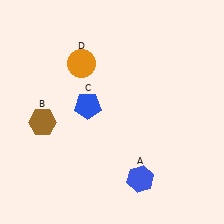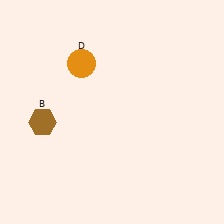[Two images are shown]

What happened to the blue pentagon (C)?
The blue pentagon (C) was removed in Image 2. It was in the top-left area of Image 1.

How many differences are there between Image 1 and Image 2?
There are 2 differences between the two images.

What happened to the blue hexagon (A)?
The blue hexagon (A) was removed in Image 2. It was in the bottom-right area of Image 1.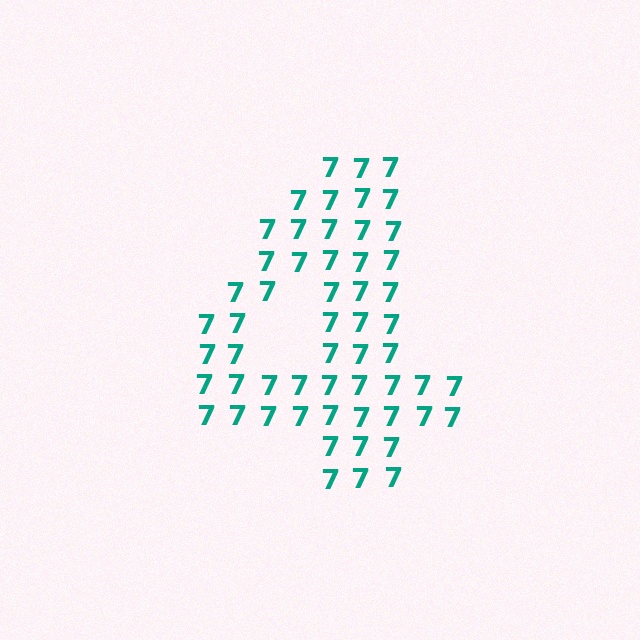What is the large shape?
The large shape is the digit 4.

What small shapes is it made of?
It is made of small digit 7's.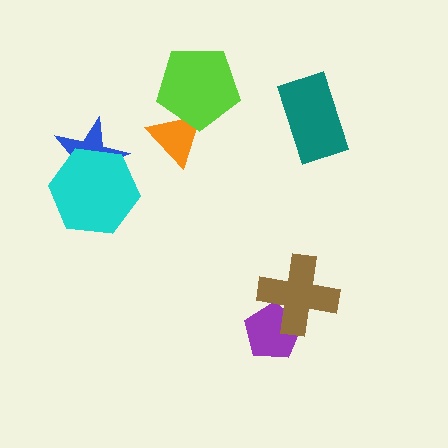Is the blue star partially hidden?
Yes, it is partially covered by another shape.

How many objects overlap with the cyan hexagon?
1 object overlaps with the cyan hexagon.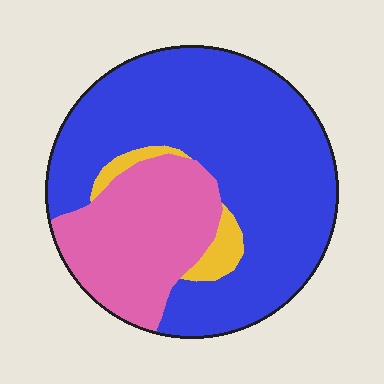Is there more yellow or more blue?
Blue.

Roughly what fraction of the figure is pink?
Pink covers 28% of the figure.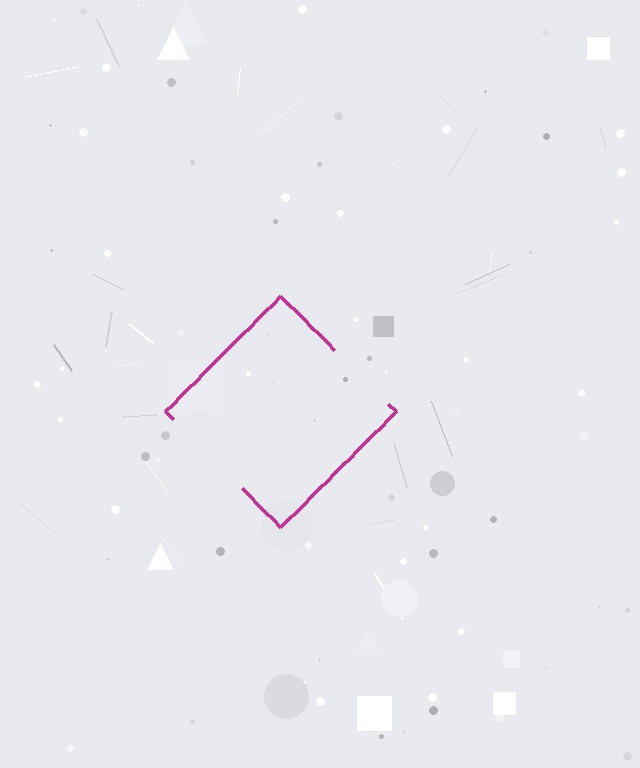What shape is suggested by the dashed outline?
The dashed outline suggests a diamond.